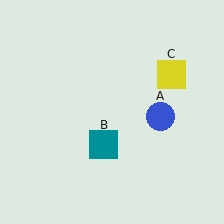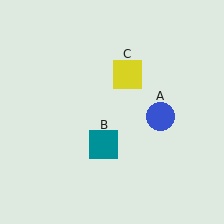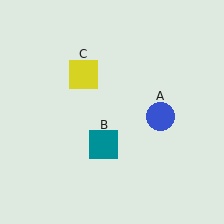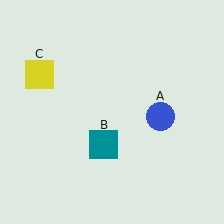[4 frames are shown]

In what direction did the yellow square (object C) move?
The yellow square (object C) moved left.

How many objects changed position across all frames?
1 object changed position: yellow square (object C).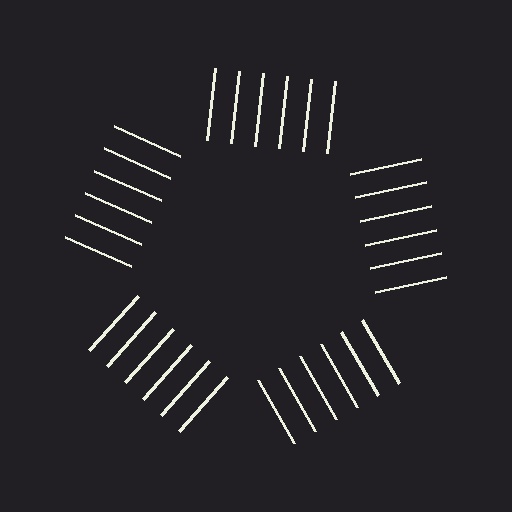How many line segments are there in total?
30 — 6 along each of the 5 edges.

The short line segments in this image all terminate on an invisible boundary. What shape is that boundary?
An illusory pentagon — the line segments terminate on its edges but no continuous stroke is drawn.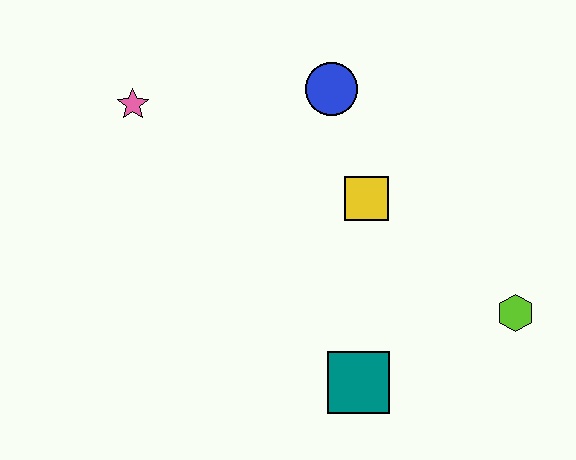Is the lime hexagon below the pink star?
Yes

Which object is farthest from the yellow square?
The pink star is farthest from the yellow square.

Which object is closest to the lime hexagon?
The teal square is closest to the lime hexagon.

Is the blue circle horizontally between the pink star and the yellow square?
Yes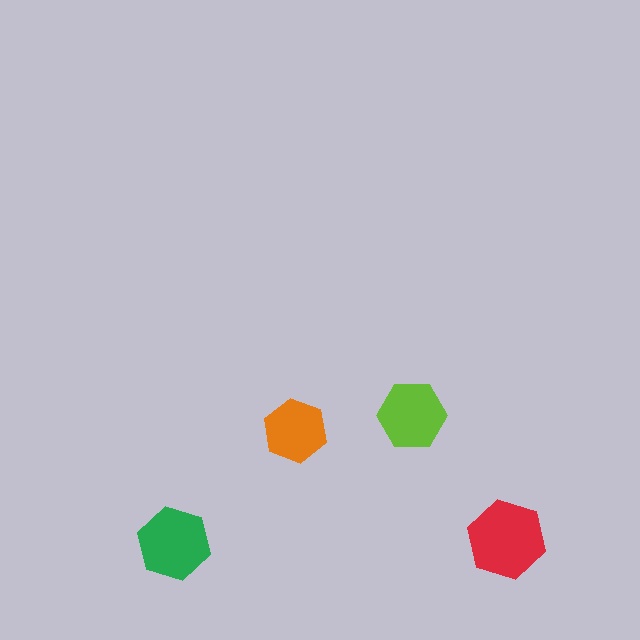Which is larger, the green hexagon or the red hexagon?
The red one.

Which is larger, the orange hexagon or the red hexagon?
The red one.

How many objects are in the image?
There are 4 objects in the image.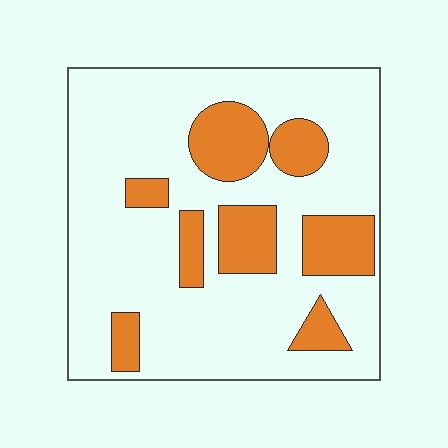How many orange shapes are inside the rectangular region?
8.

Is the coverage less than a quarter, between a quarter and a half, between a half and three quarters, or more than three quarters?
Less than a quarter.